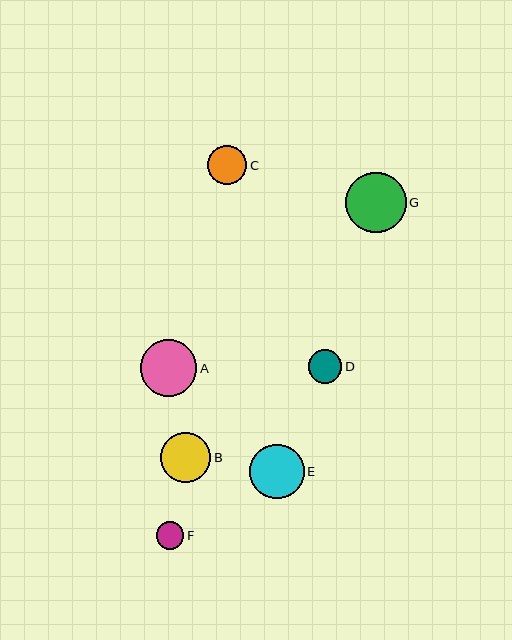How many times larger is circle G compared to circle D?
Circle G is approximately 1.8 times the size of circle D.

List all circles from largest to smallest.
From largest to smallest: G, A, E, B, C, D, F.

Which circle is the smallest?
Circle F is the smallest with a size of approximately 28 pixels.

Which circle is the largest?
Circle G is the largest with a size of approximately 60 pixels.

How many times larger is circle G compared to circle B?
Circle G is approximately 1.2 times the size of circle B.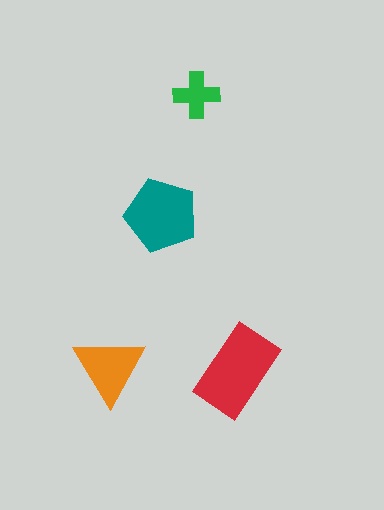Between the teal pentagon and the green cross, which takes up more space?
The teal pentagon.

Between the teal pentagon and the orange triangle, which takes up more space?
The teal pentagon.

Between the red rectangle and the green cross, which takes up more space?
The red rectangle.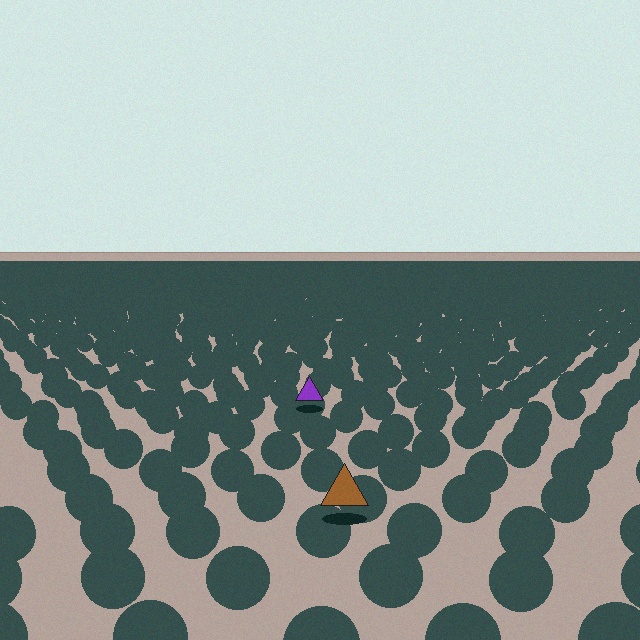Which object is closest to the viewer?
The brown triangle is closest. The texture marks near it are larger and more spread out.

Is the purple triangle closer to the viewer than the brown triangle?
No. The brown triangle is closer — you can tell from the texture gradient: the ground texture is coarser near it.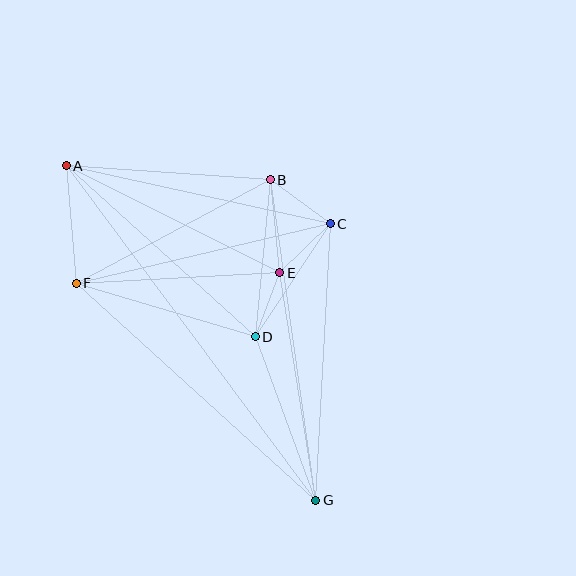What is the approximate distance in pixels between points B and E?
The distance between B and E is approximately 94 pixels.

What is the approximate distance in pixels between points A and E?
The distance between A and E is approximately 239 pixels.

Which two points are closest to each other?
Points D and E are closest to each other.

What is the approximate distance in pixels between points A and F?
The distance between A and F is approximately 118 pixels.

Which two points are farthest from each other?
Points A and G are farthest from each other.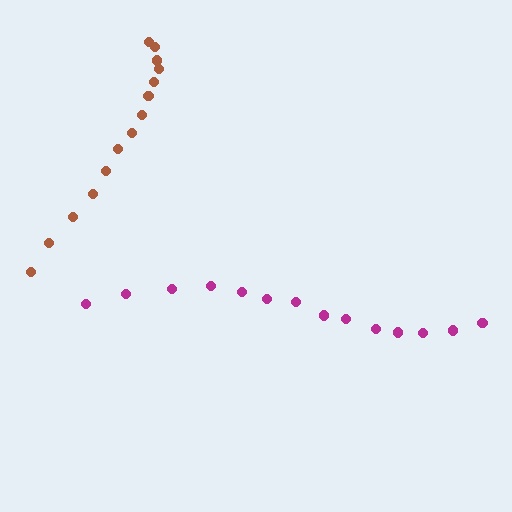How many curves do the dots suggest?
There are 2 distinct paths.